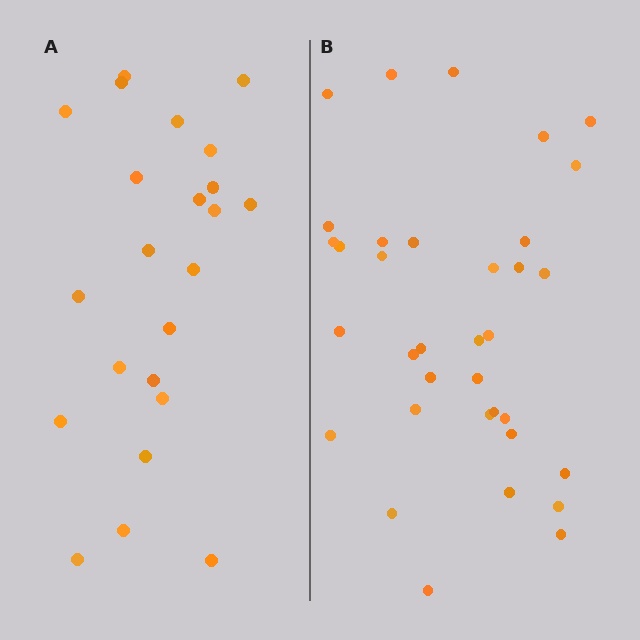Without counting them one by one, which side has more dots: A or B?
Region B (the right region) has more dots.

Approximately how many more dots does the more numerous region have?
Region B has roughly 12 or so more dots than region A.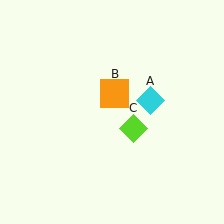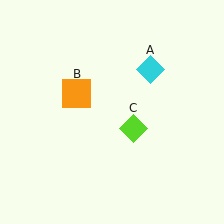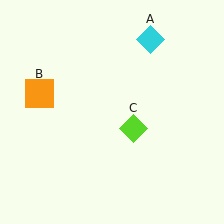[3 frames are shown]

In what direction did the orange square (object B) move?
The orange square (object B) moved left.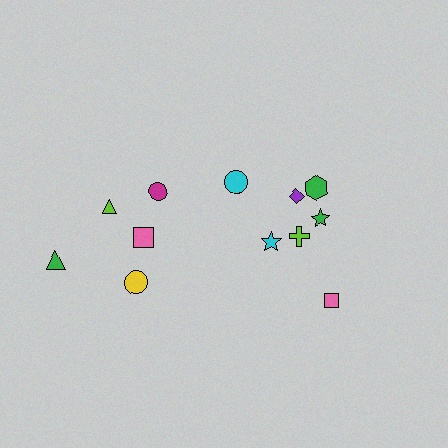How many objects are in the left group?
There are 5 objects.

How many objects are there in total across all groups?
There are 12 objects.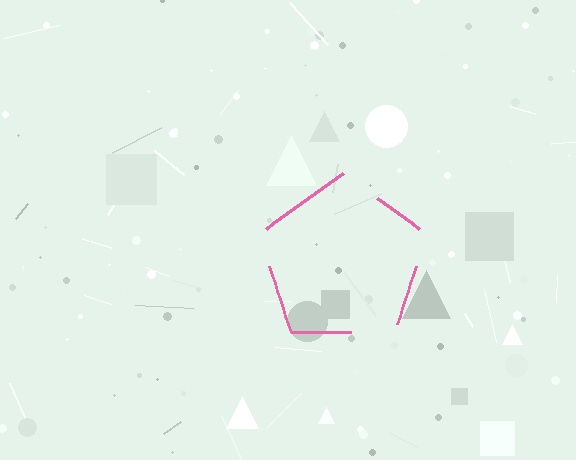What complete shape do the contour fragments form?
The contour fragments form a pentagon.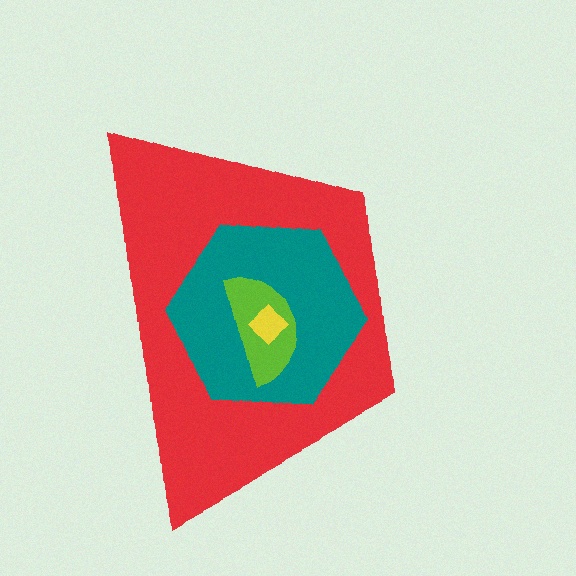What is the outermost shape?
The red trapezoid.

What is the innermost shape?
The yellow diamond.